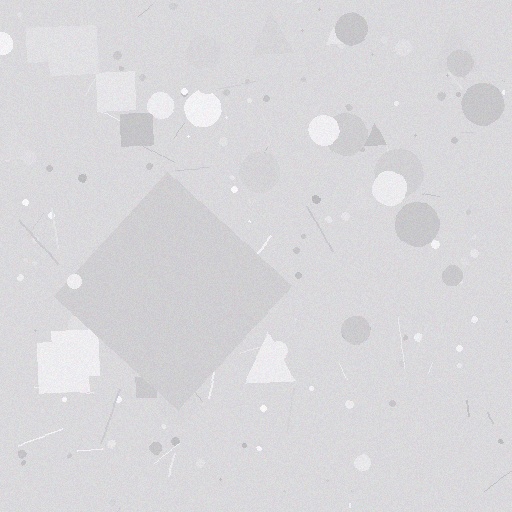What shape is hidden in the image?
A diamond is hidden in the image.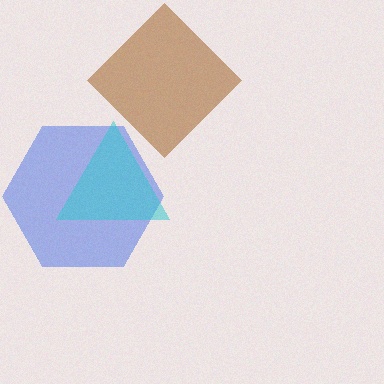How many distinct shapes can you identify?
There are 3 distinct shapes: a blue hexagon, a cyan triangle, a brown diamond.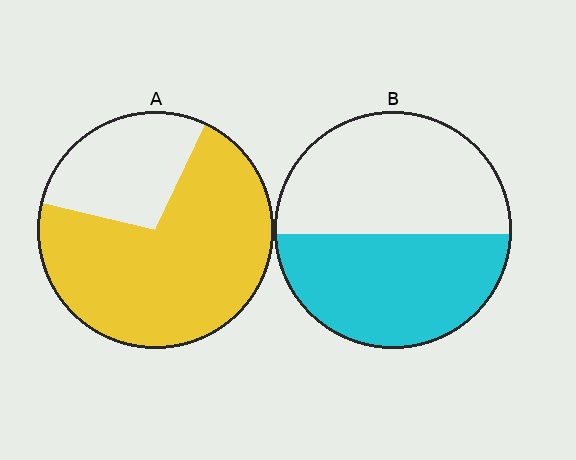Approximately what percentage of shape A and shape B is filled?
A is approximately 70% and B is approximately 50%.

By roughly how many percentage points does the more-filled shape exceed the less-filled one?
By roughly 25 percentage points (A over B).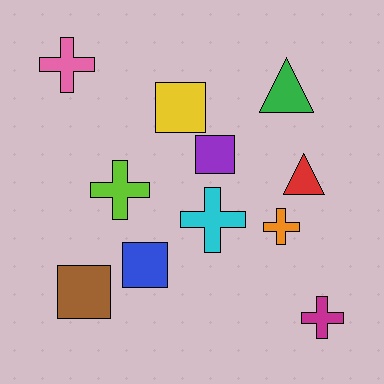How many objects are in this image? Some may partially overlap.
There are 11 objects.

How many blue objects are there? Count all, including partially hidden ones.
There is 1 blue object.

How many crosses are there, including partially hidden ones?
There are 5 crosses.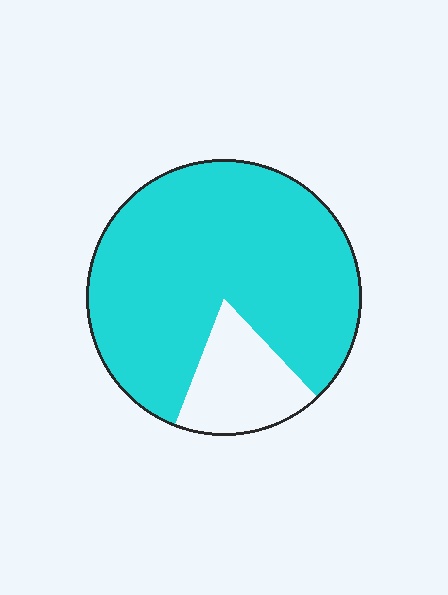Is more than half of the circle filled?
Yes.